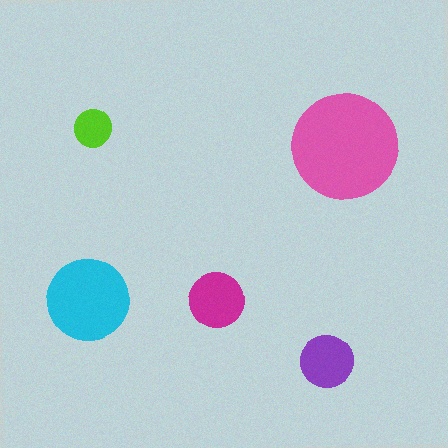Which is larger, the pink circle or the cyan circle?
The pink one.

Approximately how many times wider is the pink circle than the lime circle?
About 3 times wider.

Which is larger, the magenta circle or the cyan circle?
The cyan one.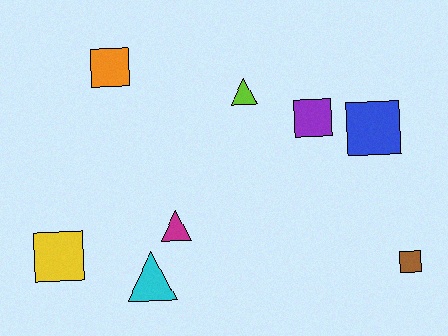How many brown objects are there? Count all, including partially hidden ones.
There is 1 brown object.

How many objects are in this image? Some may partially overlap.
There are 8 objects.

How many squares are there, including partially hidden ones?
There are 5 squares.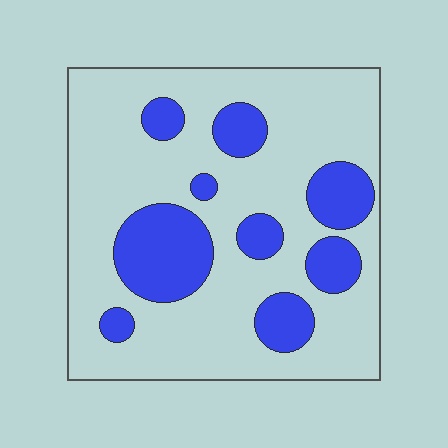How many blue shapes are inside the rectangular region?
9.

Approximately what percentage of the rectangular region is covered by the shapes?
Approximately 25%.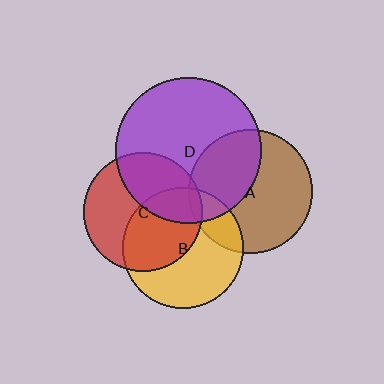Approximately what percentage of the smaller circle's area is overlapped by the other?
Approximately 20%.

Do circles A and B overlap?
Yes.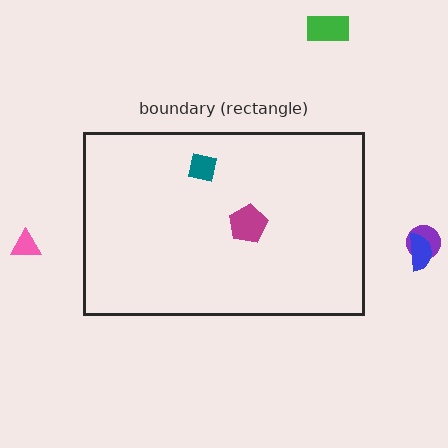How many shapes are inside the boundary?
2 inside, 4 outside.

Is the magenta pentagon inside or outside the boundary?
Inside.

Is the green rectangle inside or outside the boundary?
Outside.